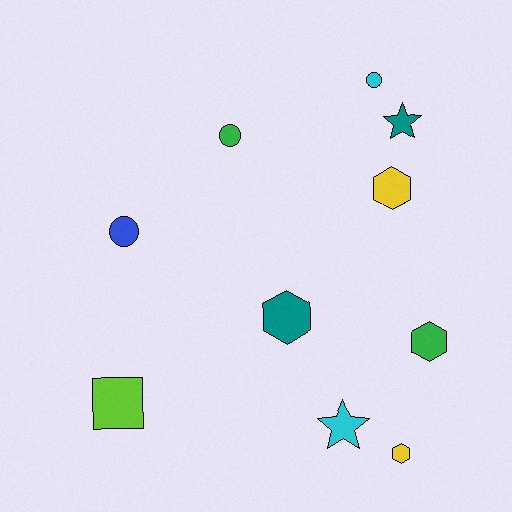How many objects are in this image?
There are 10 objects.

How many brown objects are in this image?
There are no brown objects.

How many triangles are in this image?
There are no triangles.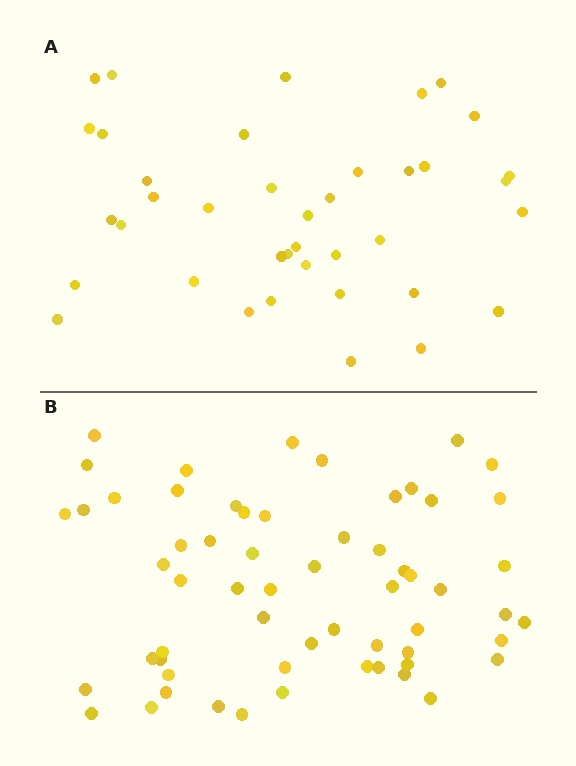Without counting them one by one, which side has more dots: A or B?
Region B (the bottom region) has more dots.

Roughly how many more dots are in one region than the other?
Region B has approximately 20 more dots than region A.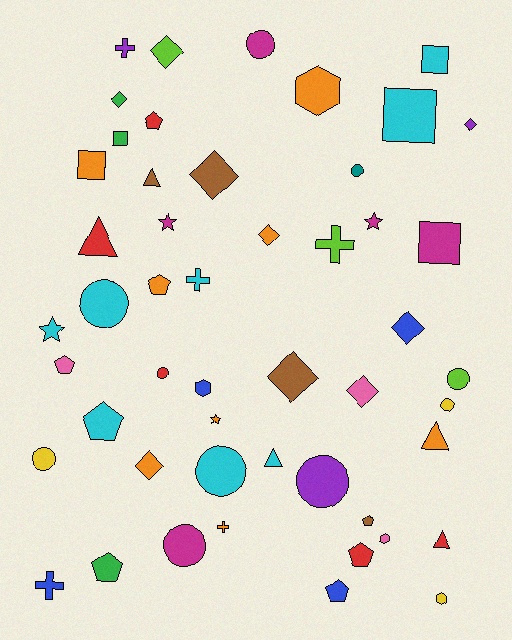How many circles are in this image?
There are 10 circles.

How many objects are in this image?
There are 50 objects.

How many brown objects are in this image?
There are 4 brown objects.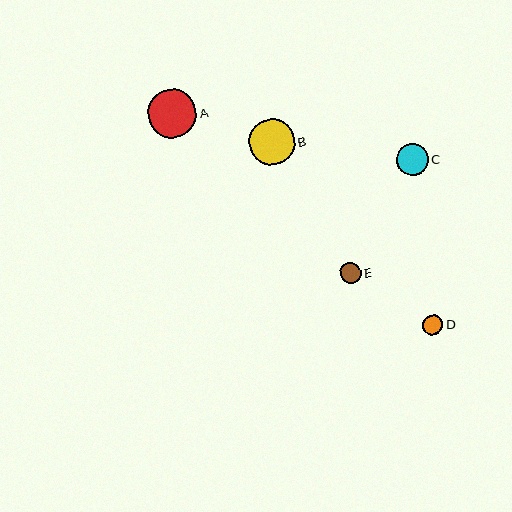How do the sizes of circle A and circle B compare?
Circle A and circle B are approximately the same size.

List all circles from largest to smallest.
From largest to smallest: A, B, C, E, D.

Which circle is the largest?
Circle A is the largest with a size of approximately 49 pixels.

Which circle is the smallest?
Circle D is the smallest with a size of approximately 20 pixels.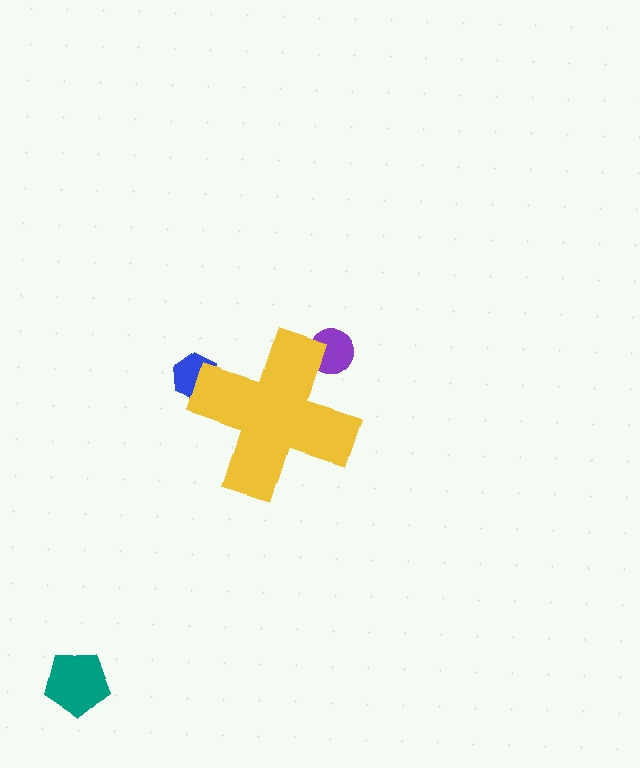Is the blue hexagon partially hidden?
Yes, the blue hexagon is partially hidden behind the yellow cross.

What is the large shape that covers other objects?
A yellow cross.